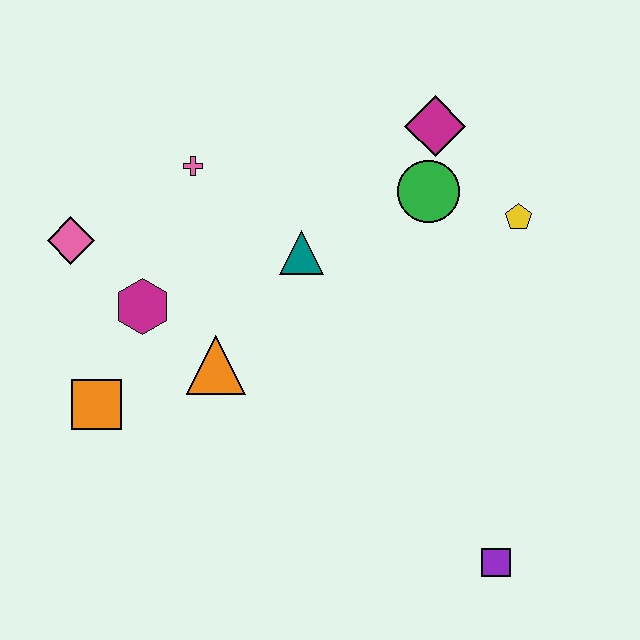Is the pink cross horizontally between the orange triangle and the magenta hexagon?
Yes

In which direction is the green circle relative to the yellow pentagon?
The green circle is to the left of the yellow pentagon.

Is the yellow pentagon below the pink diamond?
No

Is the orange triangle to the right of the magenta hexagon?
Yes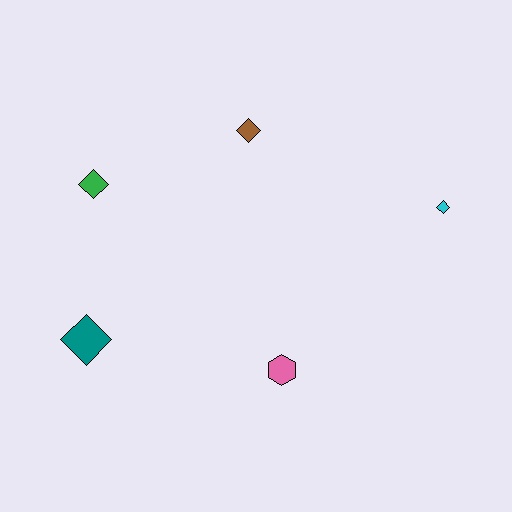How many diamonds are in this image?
There are 4 diamonds.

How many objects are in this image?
There are 5 objects.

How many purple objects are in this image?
There are no purple objects.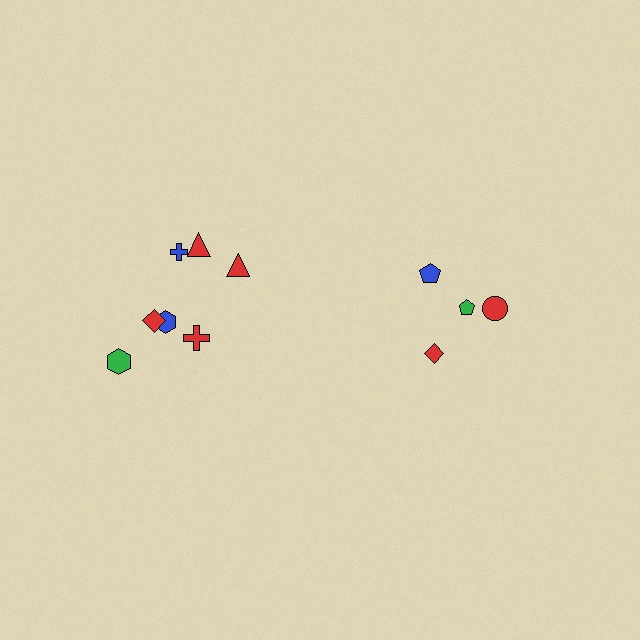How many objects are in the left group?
There are 7 objects.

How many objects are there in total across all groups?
There are 11 objects.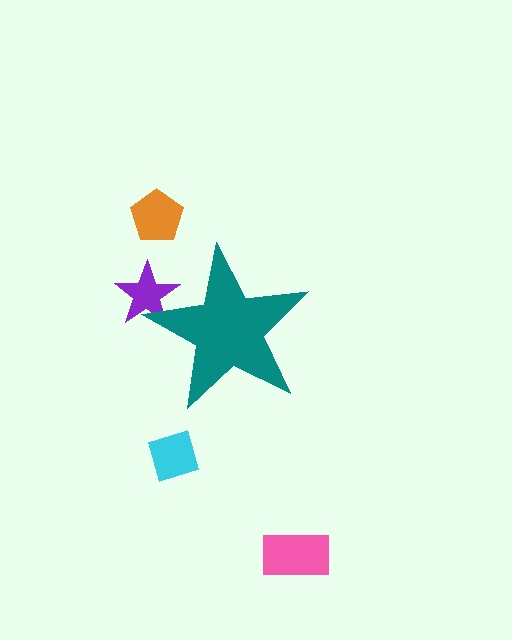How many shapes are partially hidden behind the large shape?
1 shape is partially hidden.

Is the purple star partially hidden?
Yes, the purple star is partially hidden behind the teal star.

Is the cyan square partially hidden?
No, the cyan square is fully visible.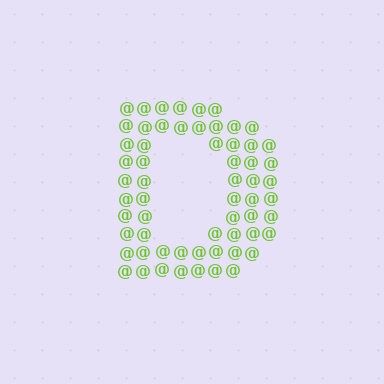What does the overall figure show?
The overall figure shows the letter D.